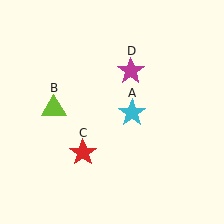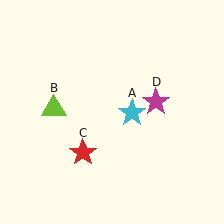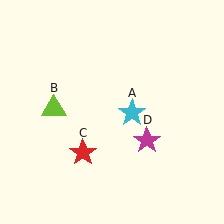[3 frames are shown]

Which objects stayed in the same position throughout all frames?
Cyan star (object A) and lime triangle (object B) and red star (object C) remained stationary.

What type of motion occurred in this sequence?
The magenta star (object D) rotated clockwise around the center of the scene.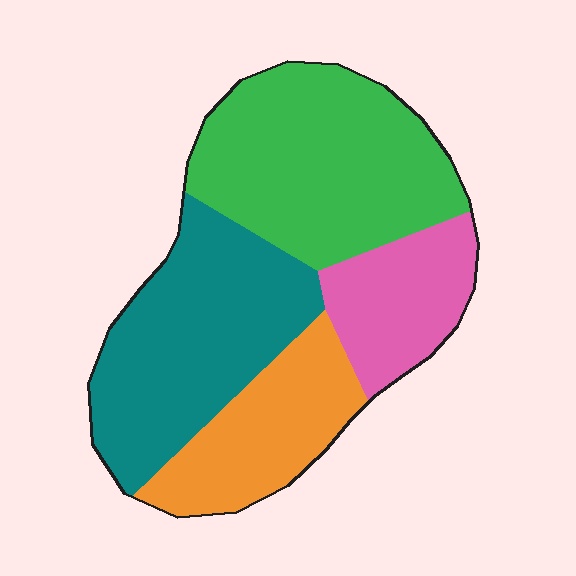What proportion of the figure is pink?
Pink covers around 15% of the figure.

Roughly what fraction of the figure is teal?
Teal takes up between a quarter and a half of the figure.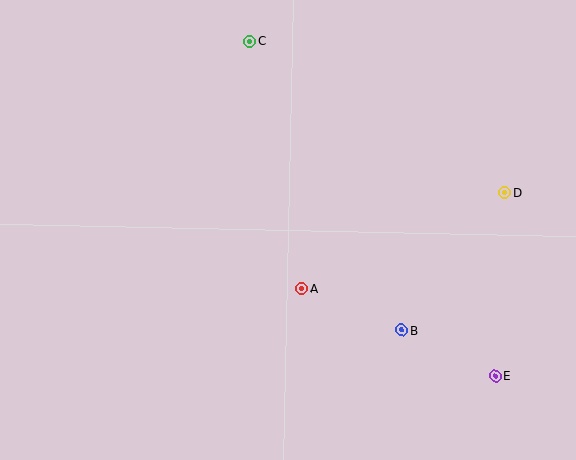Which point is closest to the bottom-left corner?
Point A is closest to the bottom-left corner.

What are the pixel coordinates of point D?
Point D is at (505, 192).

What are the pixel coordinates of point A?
Point A is at (302, 289).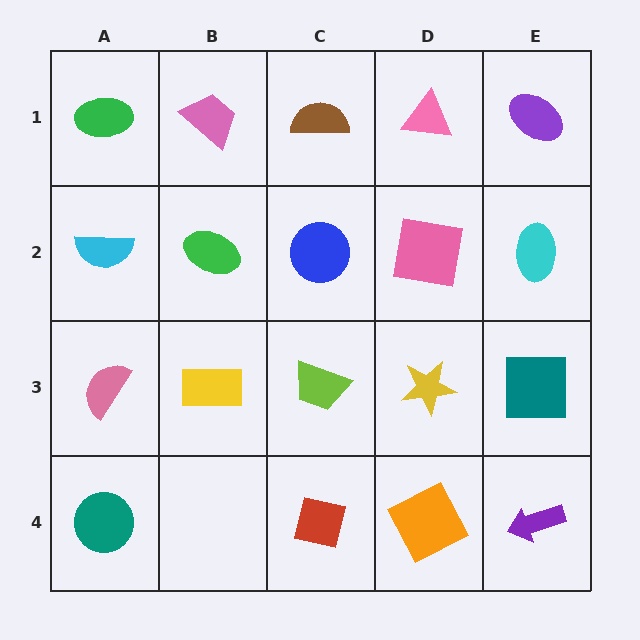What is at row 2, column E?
A cyan ellipse.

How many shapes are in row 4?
4 shapes.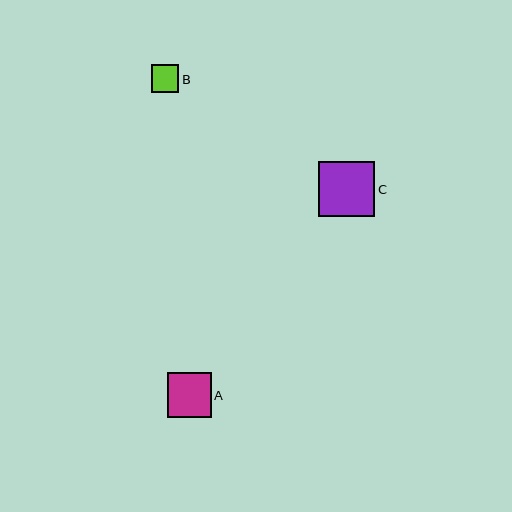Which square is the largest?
Square C is the largest with a size of approximately 56 pixels.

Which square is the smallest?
Square B is the smallest with a size of approximately 28 pixels.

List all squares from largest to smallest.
From largest to smallest: C, A, B.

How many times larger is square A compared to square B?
Square A is approximately 1.6 times the size of square B.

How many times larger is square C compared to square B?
Square C is approximately 2.0 times the size of square B.